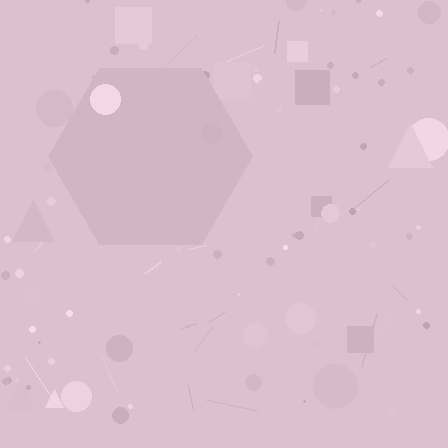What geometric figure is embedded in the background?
A hexagon is embedded in the background.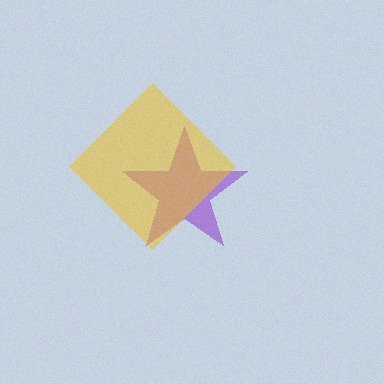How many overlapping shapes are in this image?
There are 2 overlapping shapes in the image.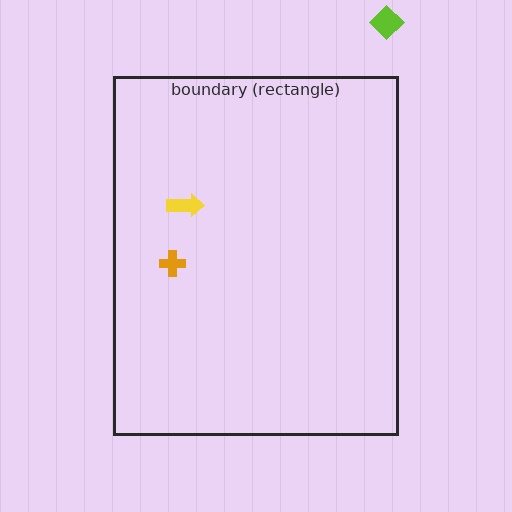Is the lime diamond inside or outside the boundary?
Outside.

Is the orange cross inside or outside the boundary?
Inside.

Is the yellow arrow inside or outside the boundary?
Inside.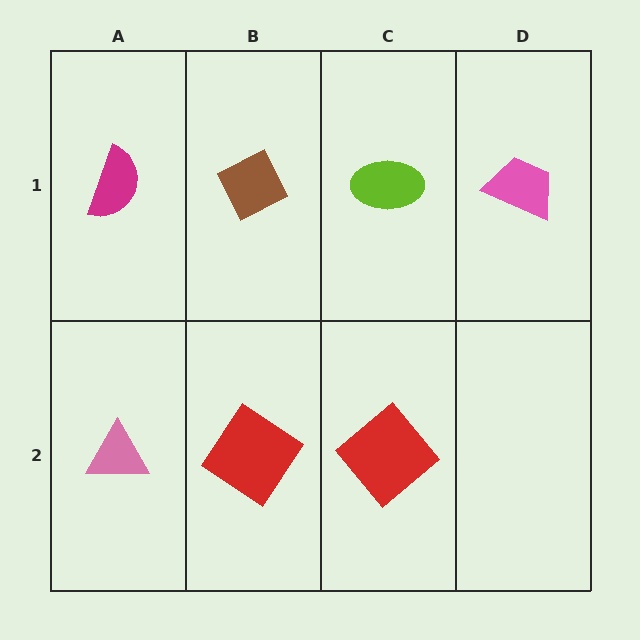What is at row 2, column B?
A red diamond.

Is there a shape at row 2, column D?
No, that cell is empty.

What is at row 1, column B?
A brown diamond.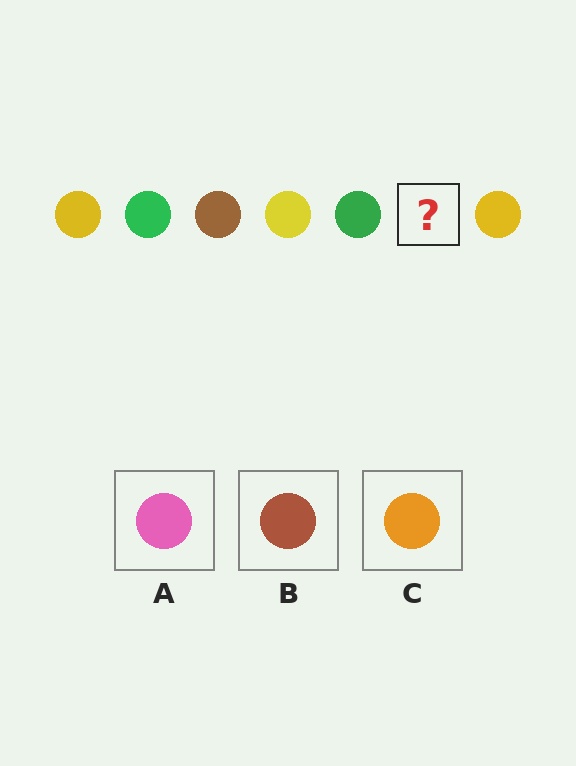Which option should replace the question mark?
Option B.